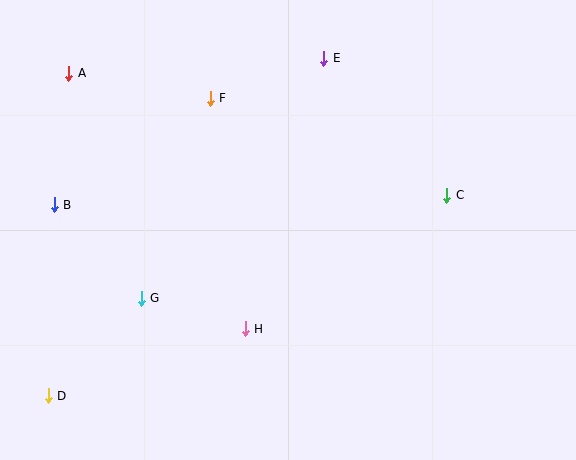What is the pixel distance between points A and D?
The distance between A and D is 323 pixels.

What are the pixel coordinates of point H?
Point H is at (245, 329).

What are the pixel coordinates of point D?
Point D is at (48, 396).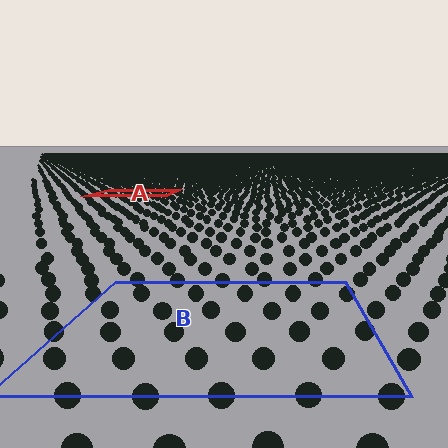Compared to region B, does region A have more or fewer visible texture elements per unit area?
Region A has more texture elements per unit area — they are packed more densely because it is farther away.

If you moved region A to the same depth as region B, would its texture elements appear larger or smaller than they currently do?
They would appear larger. At a closer depth, the same texture elements are projected at a bigger on-screen size.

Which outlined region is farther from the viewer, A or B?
Region A is farther from the viewer — the texture elements inside it appear smaller and more densely packed.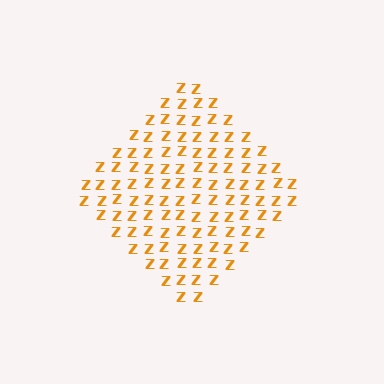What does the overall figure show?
The overall figure shows a diamond.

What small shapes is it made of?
It is made of small letter Z's.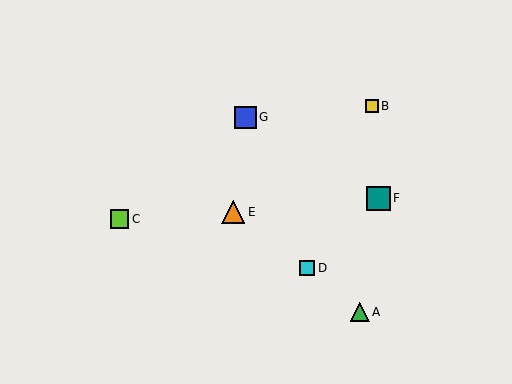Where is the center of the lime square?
The center of the lime square is at (119, 219).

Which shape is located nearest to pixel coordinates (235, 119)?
The blue square (labeled G) at (245, 117) is nearest to that location.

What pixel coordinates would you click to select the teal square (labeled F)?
Click at (378, 198) to select the teal square F.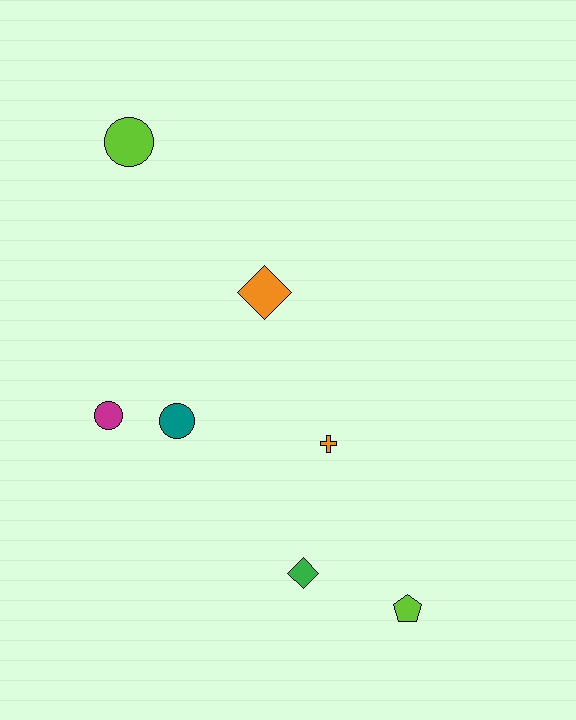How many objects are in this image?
There are 7 objects.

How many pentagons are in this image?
There is 1 pentagon.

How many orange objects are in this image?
There are 2 orange objects.